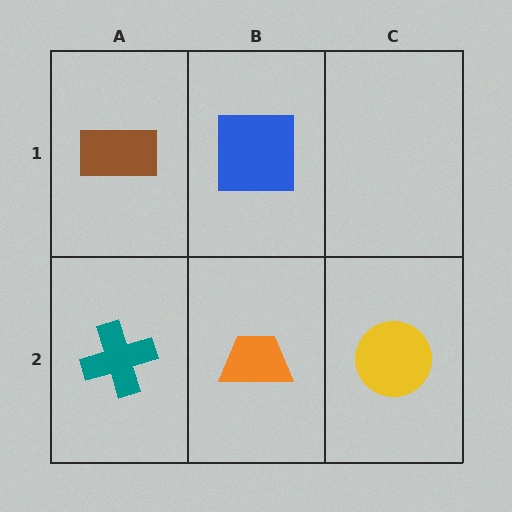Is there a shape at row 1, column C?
No, that cell is empty.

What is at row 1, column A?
A brown rectangle.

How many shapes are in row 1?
2 shapes.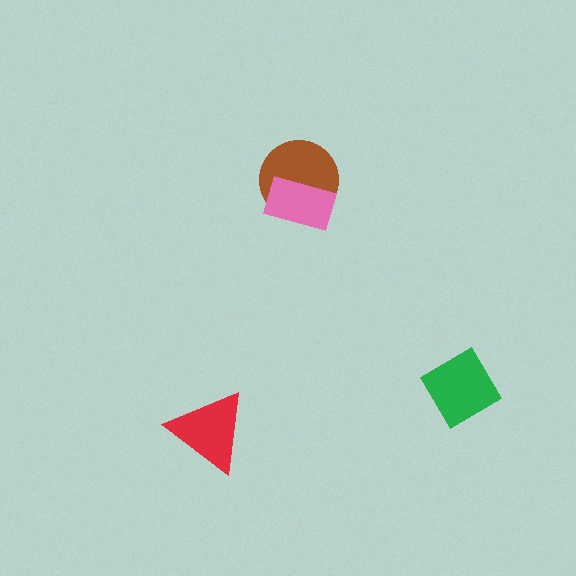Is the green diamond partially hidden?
No, no other shape covers it.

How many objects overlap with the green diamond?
0 objects overlap with the green diamond.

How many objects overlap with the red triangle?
0 objects overlap with the red triangle.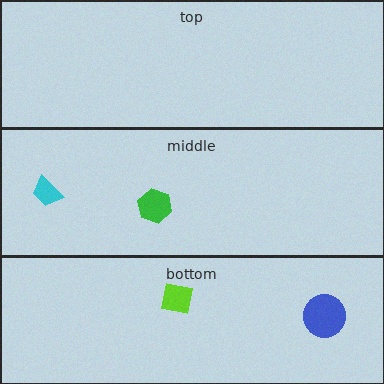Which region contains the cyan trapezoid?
The middle region.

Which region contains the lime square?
The bottom region.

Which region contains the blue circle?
The bottom region.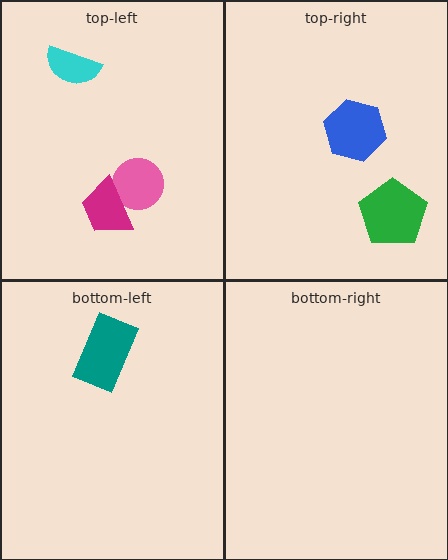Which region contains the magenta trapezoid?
The top-left region.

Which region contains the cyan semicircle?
The top-left region.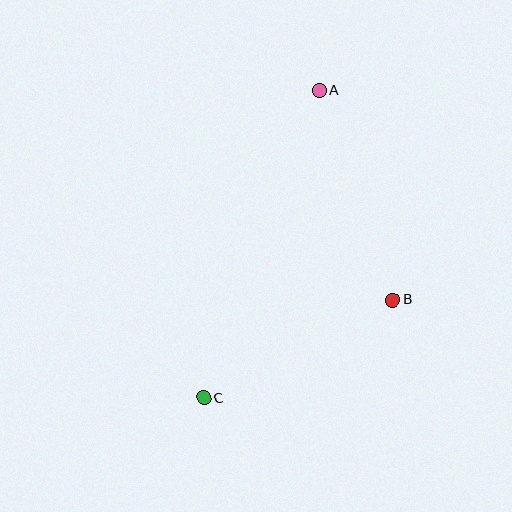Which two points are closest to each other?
Points B and C are closest to each other.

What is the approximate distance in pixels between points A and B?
The distance between A and B is approximately 222 pixels.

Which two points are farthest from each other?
Points A and C are farthest from each other.